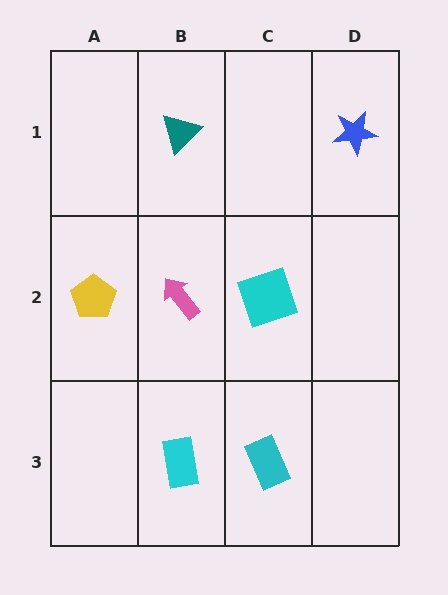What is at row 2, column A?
A yellow pentagon.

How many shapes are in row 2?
3 shapes.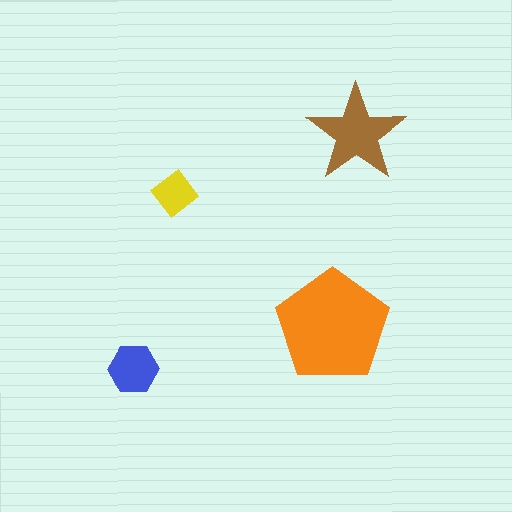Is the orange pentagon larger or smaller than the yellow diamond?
Larger.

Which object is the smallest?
The yellow diamond.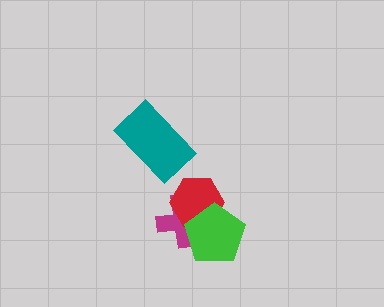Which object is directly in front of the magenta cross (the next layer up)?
The red hexagon is directly in front of the magenta cross.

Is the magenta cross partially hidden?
Yes, it is partially covered by another shape.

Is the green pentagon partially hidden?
No, no other shape covers it.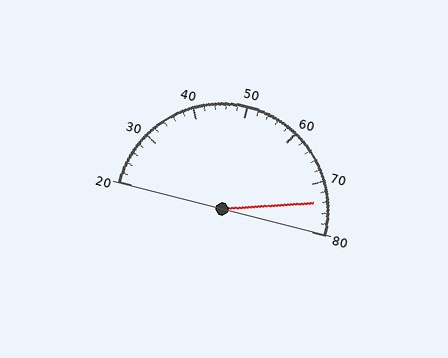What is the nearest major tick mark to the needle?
The nearest major tick mark is 70.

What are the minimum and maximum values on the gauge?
The gauge ranges from 20 to 80.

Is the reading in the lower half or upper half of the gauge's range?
The reading is in the upper half of the range (20 to 80).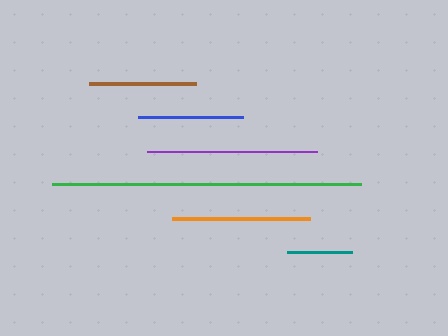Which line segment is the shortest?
The teal line is the shortest at approximately 65 pixels.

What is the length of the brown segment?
The brown segment is approximately 107 pixels long.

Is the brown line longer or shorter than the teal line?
The brown line is longer than the teal line.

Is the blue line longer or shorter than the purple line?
The purple line is longer than the blue line.